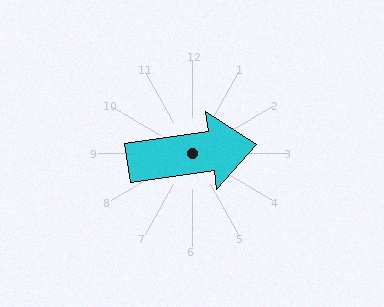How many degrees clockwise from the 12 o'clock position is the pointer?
Approximately 82 degrees.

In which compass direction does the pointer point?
East.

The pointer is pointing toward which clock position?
Roughly 3 o'clock.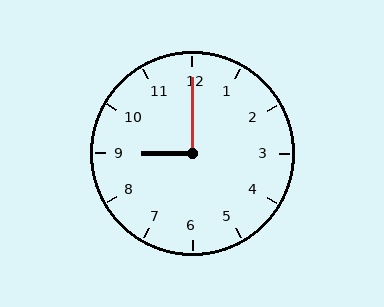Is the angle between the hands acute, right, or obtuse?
It is right.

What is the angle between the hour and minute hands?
Approximately 90 degrees.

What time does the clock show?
9:00.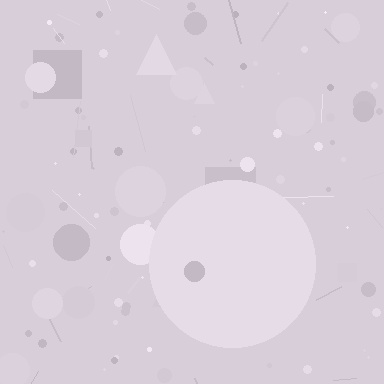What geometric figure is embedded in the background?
A circle is embedded in the background.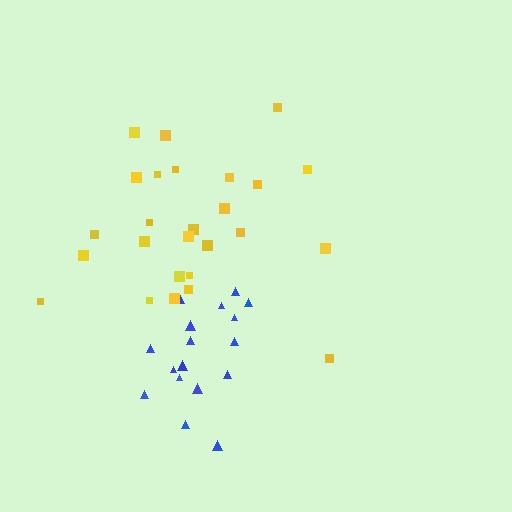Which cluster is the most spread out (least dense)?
Blue.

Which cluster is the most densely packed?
Yellow.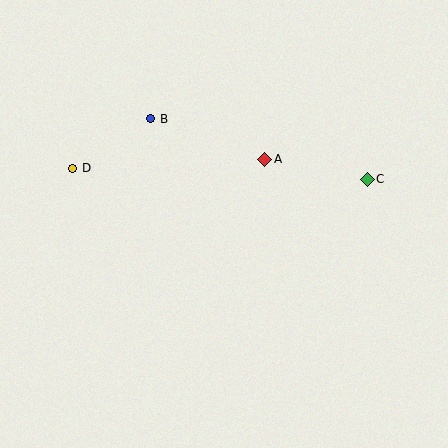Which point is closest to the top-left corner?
Point D is closest to the top-left corner.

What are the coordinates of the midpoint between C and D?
The midpoint between C and D is at (220, 174).